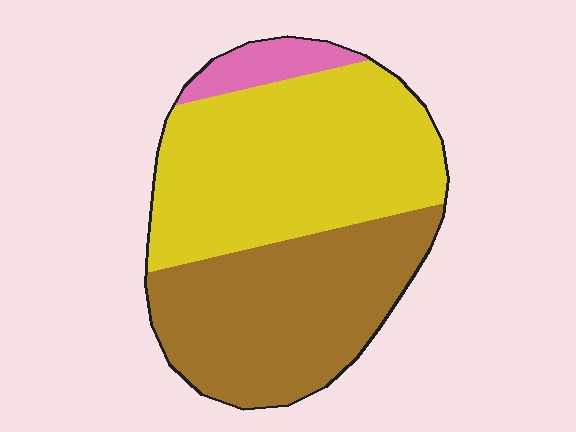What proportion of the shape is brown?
Brown covers 42% of the shape.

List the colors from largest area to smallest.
From largest to smallest: yellow, brown, pink.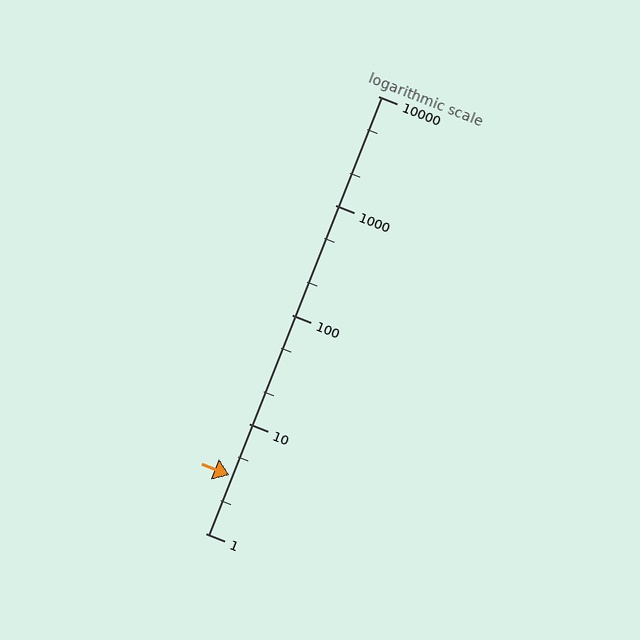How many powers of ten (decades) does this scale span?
The scale spans 4 decades, from 1 to 10000.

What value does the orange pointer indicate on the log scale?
The pointer indicates approximately 3.4.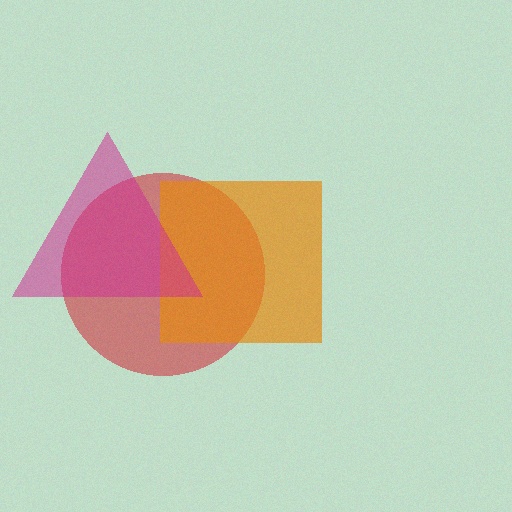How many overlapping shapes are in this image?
There are 3 overlapping shapes in the image.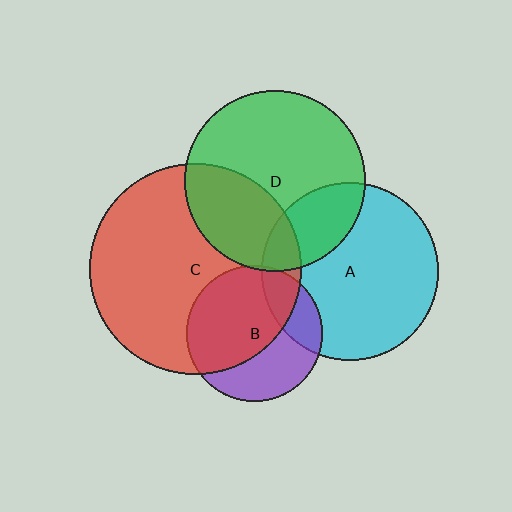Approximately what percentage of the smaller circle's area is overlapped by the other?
Approximately 35%.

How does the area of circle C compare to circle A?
Approximately 1.4 times.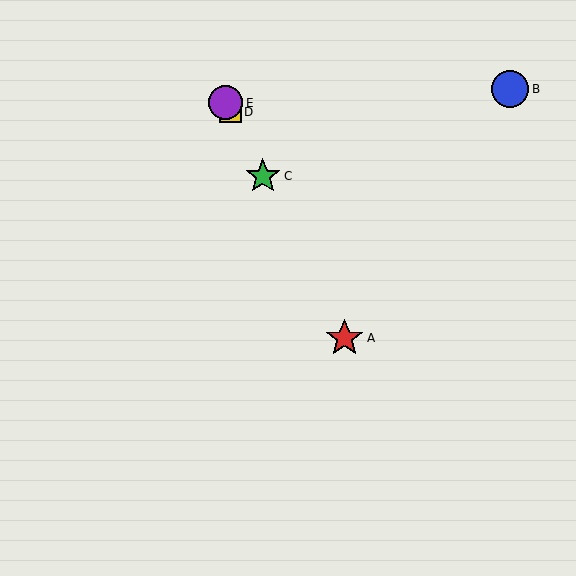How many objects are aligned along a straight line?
4 objects (A, C, D, E) are aligned along a straight line.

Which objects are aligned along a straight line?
Objects A, C, D, E are aligned along a straight line.